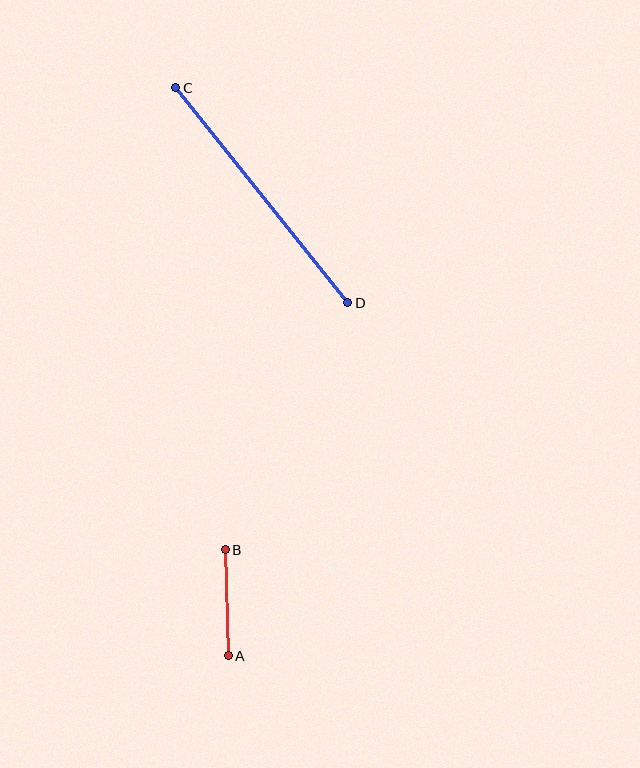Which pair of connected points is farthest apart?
Points C and D are farthest apart.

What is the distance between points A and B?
The distance is approximately 106 pixels.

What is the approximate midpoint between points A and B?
The midpoint is at approximately (227, 603) pixels.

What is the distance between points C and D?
The distance is approximately 275 pixels.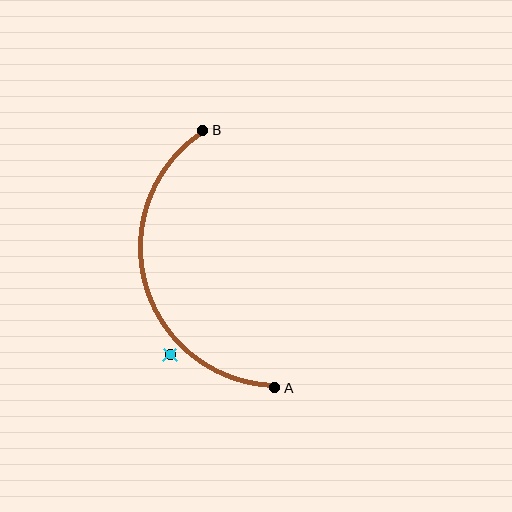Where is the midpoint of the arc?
The arc midpoint is the point on the curve farthest from the straight line joining A and B. It sits to the left of that line.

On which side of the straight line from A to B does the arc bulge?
The arc bulges to the left of the straight line connecting A and B.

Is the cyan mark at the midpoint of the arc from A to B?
No — the cyan mark does not lie on the arc at all. It sits slightly outside the curve.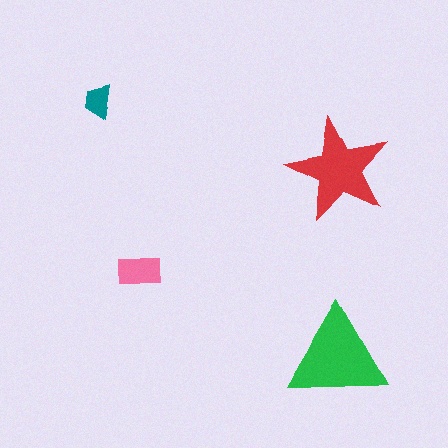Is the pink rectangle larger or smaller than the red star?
Smaller.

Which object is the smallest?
The teal trapezoid.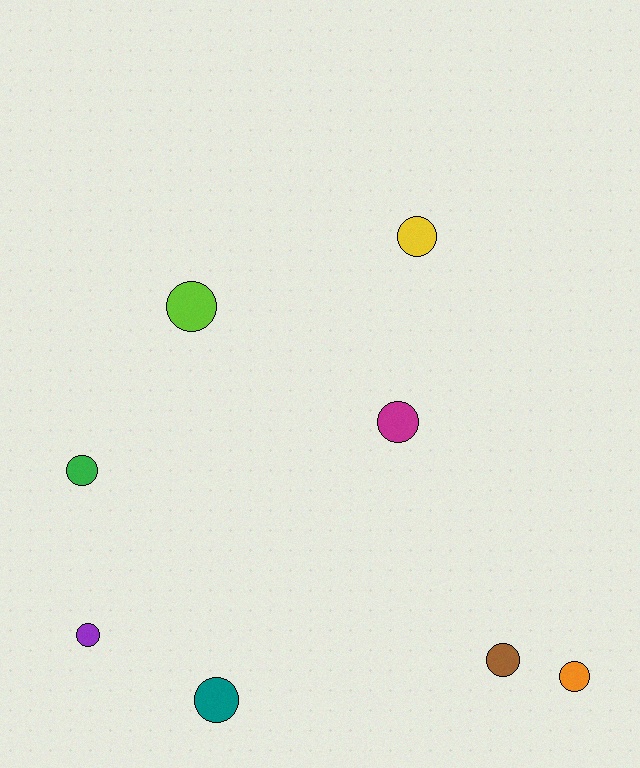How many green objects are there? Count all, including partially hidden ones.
There is 1 green object.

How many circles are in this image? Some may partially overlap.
There are 8 circles.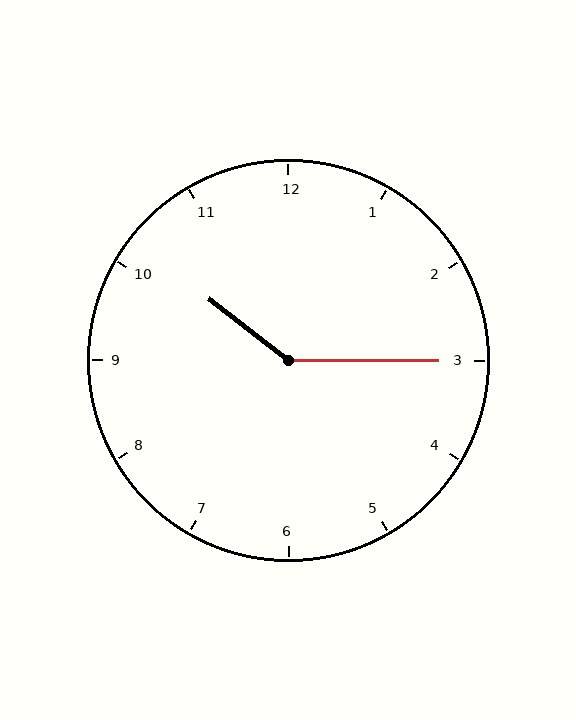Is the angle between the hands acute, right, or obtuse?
It is obtuse.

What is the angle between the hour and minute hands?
Approximately 142 degrees.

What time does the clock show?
10:15.